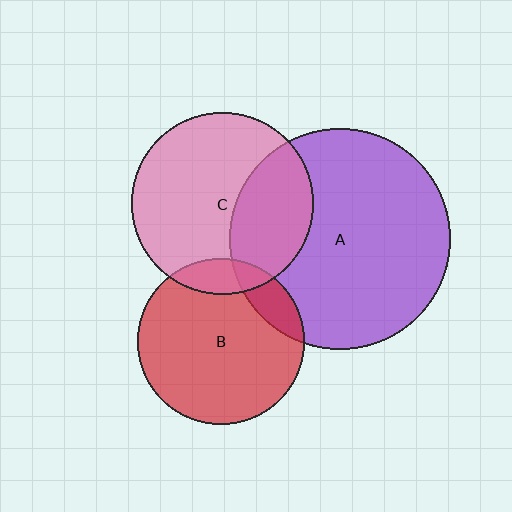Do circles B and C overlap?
Yes.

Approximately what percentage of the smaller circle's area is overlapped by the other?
Approximately 10%.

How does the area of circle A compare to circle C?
Approximately 1.5 times.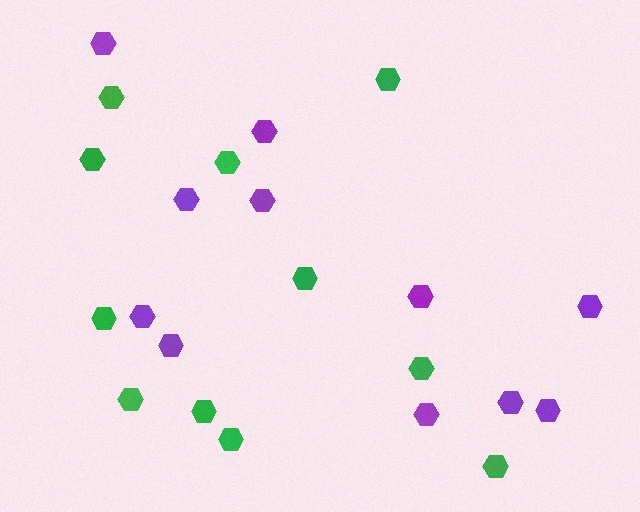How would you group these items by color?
There are 2 groups: one group of green hexagons (11) and one group of purple hexagons (11).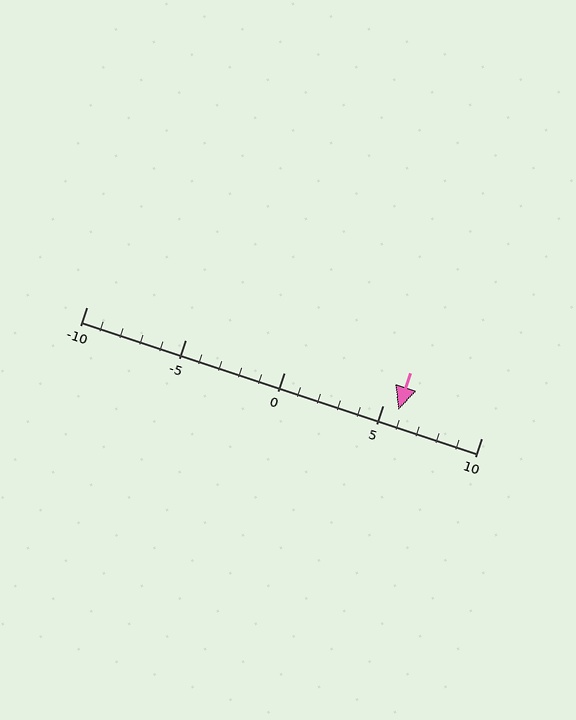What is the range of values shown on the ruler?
The ruler shows values from -10 to 10.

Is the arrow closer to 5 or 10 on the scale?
The arrow is closer to 5.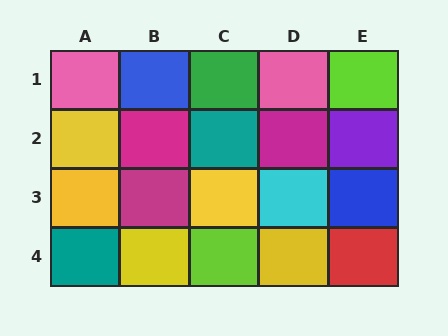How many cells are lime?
2 cells are lime.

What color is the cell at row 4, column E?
Red.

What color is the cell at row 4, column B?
Yellow.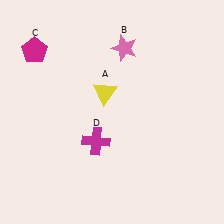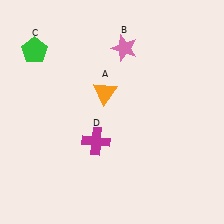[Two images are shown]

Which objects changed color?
A changed from yellow to orange. C changed from magenta to green.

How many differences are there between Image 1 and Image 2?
There are 2 differences between the two images.